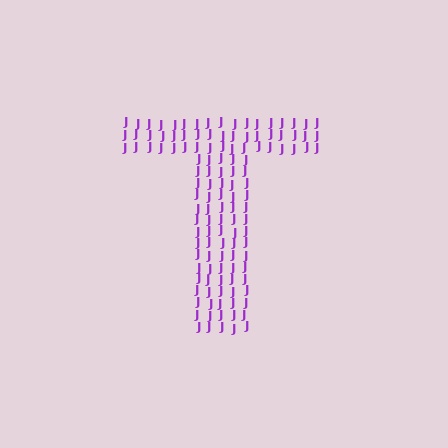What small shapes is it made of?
It is made of small letter J's.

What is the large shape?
The large shape is the letter T.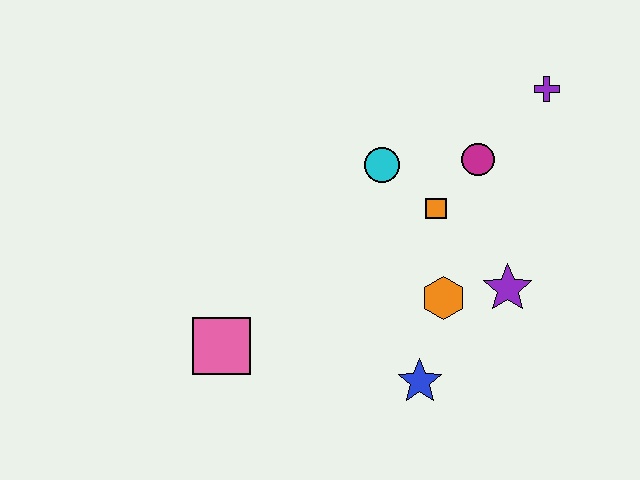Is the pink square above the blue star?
Yes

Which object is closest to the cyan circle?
The orange square is closest to the cyan circle.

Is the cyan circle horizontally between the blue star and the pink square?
Yes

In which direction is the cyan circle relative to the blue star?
The cyan circle is above the blue star.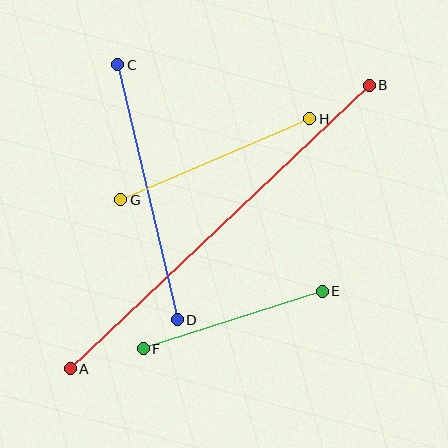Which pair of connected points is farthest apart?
Points A and B are farthest apart.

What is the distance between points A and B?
The distance is approximately 412 pixels.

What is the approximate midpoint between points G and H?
The midpoint is at approximately (215, 159) pixels.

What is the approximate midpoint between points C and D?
The midpoint is at approximately (147, 192) pixels.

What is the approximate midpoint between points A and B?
The midpoint is at approximately (220, 227) pixels.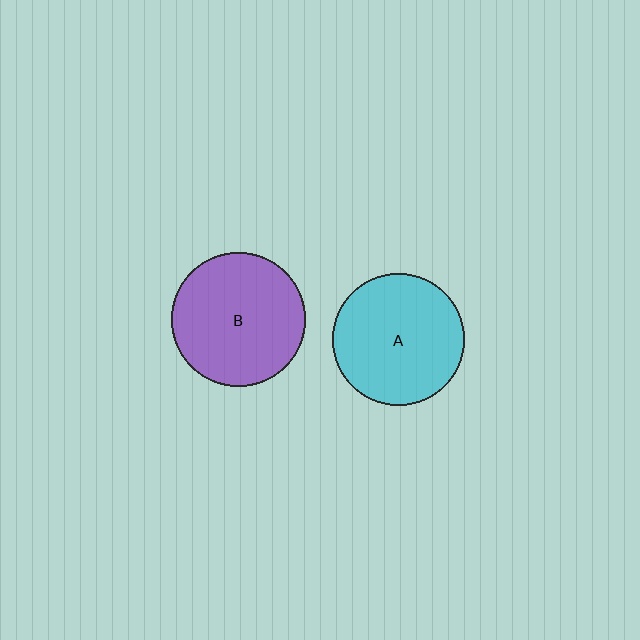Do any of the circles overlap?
No, none of the circles overlap.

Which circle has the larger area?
Circle B (purple).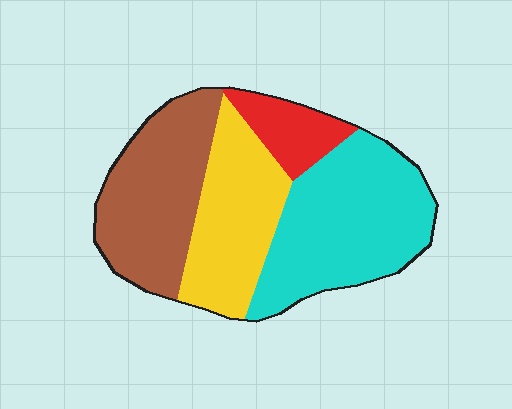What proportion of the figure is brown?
Brown takes up about one quarter (1/4) of the figure.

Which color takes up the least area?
Red, at roughly 10%.